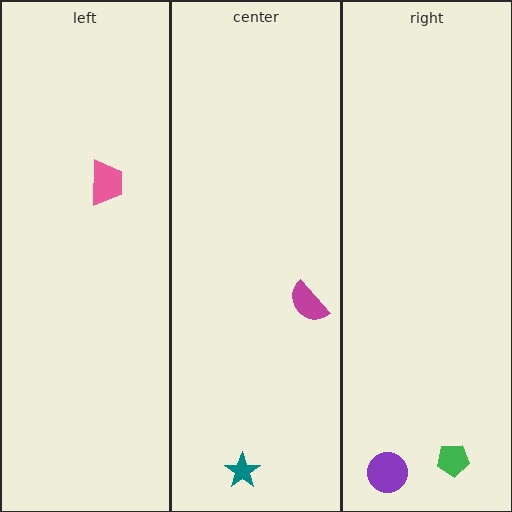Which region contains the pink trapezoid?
The left region.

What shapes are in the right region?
The purple circle, the green pentagon.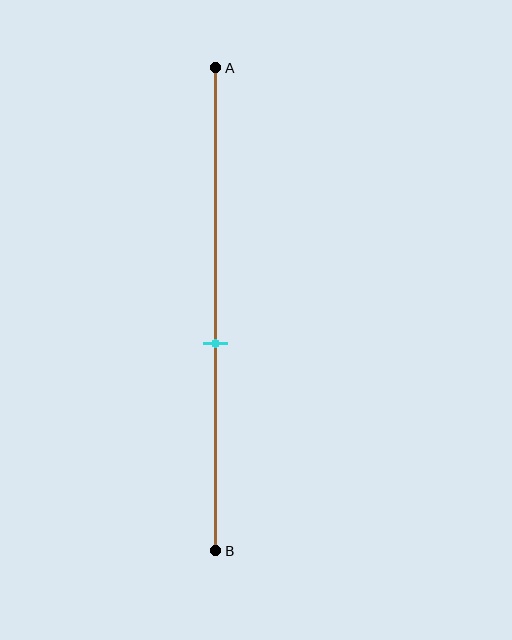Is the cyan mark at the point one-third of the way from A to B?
No, the mark is at about 55% from A, not at the 33% one-third point.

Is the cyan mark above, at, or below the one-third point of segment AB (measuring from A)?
The cyan mark is below the one-third point of segment AB.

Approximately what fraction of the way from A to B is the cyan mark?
The cyan mark is approximately 55% of the way from A to B.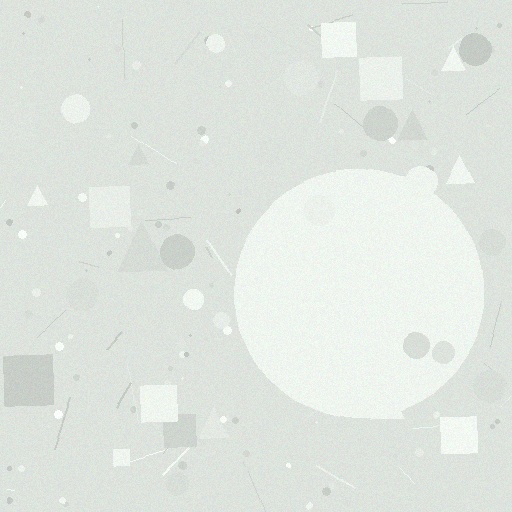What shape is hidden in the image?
A circle is hidden in the image.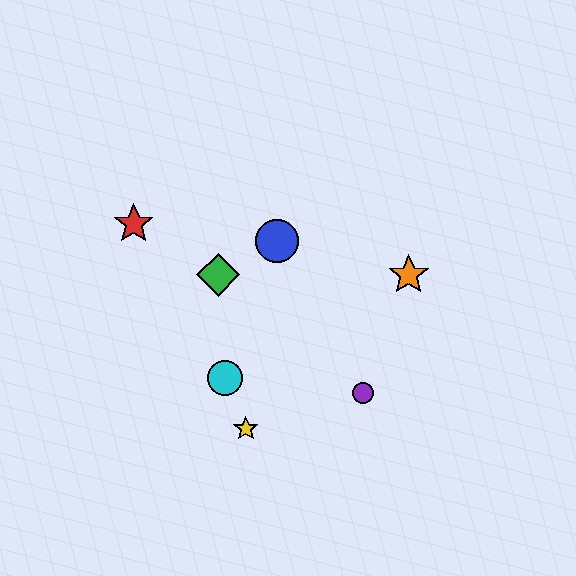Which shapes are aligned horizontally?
The green diamond, the orange star are aligned horizontally.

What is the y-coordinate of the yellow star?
The yellow star is at y≈429.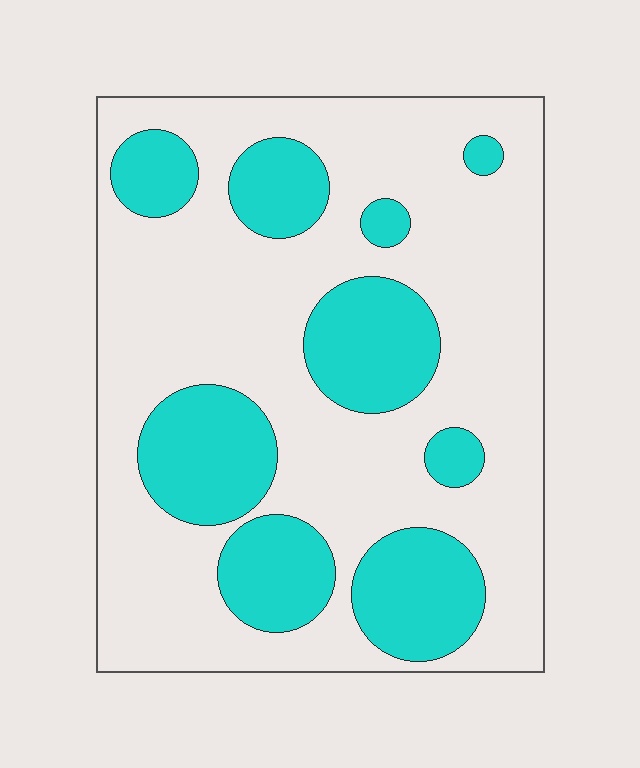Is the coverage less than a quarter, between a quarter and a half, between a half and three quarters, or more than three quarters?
Between a quarter and a half.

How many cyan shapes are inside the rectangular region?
9.